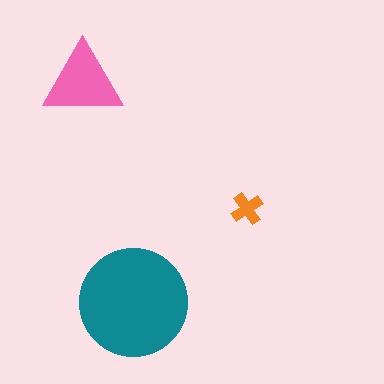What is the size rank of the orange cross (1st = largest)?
3rd.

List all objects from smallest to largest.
The orange cross, the pink triangle, the teal circle.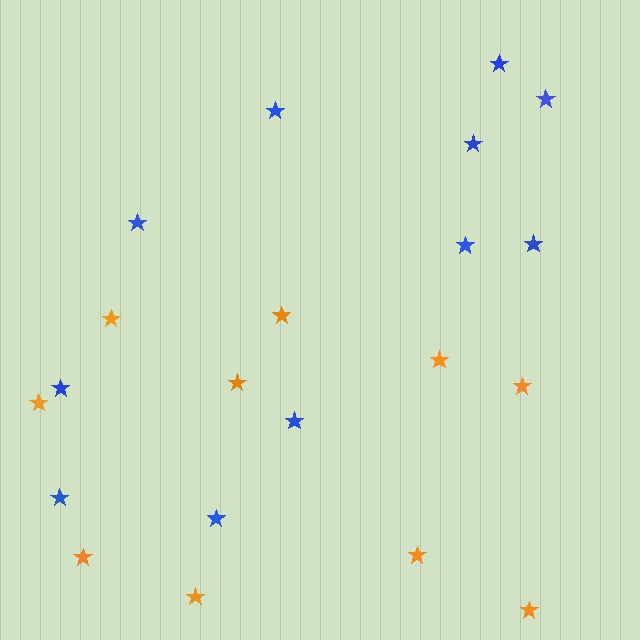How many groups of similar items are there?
There are 2 groups: one group of blue stars (11) and one group of orange stars (10).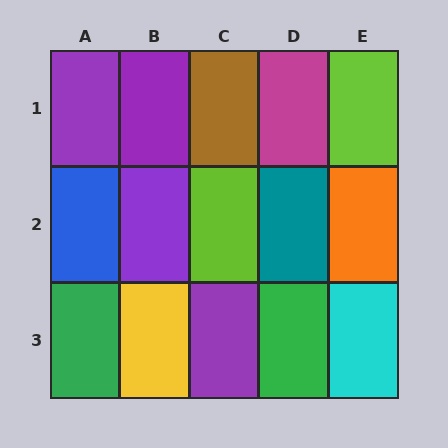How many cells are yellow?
1 cell is yellow.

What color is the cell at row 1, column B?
Purple.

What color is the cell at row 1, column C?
Brown.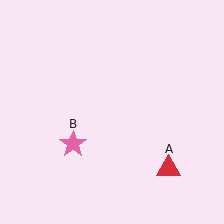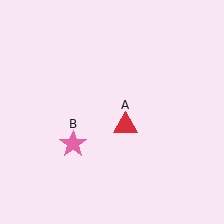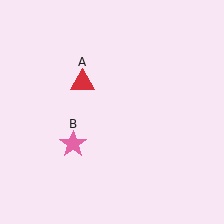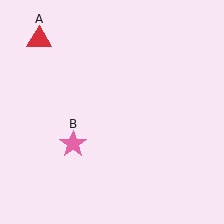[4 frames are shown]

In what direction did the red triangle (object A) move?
The red triangle (object A) moved up and to the left.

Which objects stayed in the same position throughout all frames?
Pink star (object B) remained stationary.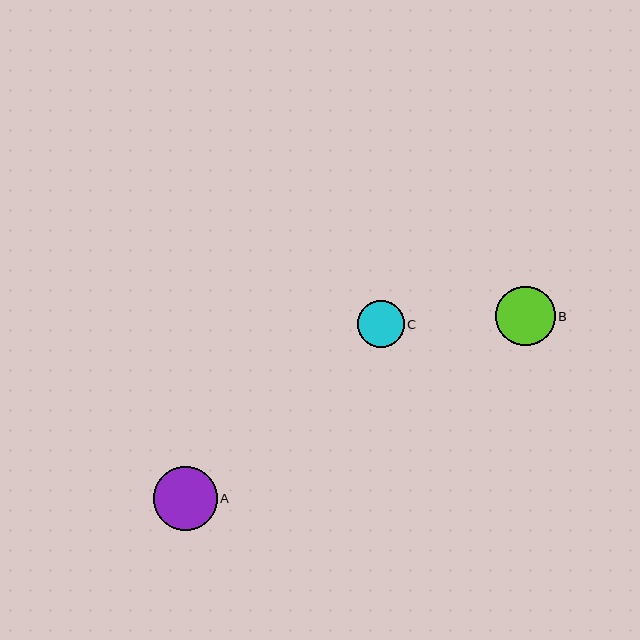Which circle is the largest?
Circle A is the largest with a size of approximately 64 pixels.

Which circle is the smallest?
Circle C is the smallest with a size of approximately 46 pixels.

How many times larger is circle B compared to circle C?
Circle B is approximately 1.3 times the size of circle C.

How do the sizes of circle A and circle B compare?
Circle A and circle B are approximately the same size.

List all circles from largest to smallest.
From largest to smallest: A, B, C.